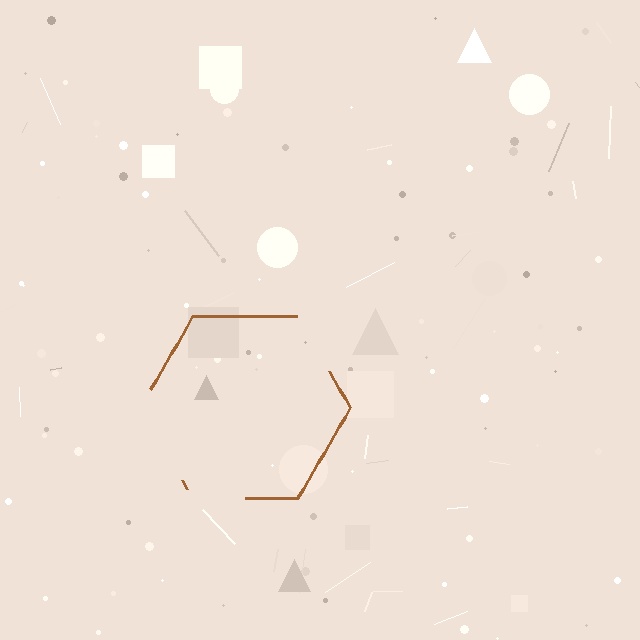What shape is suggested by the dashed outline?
The dashed outline suggests a hexagon.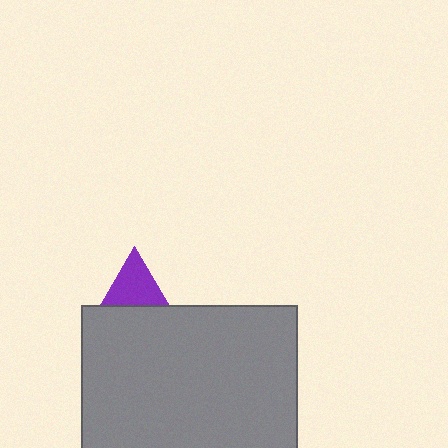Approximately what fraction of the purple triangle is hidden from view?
Roughly 58% of the purple triangle is hidden behind the gray rectangle.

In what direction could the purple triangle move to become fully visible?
The purple triangle could move up. That would shift it out from behind the gray rectangle entirely.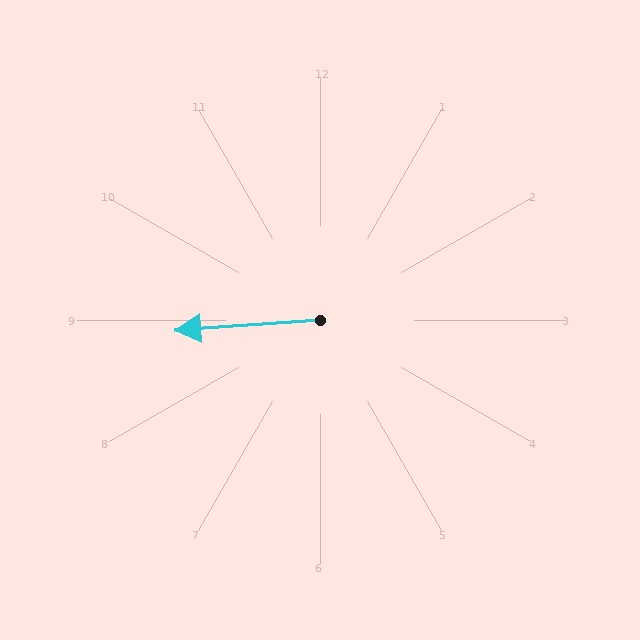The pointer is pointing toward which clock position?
Roughly 9 o'clock.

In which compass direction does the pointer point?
West.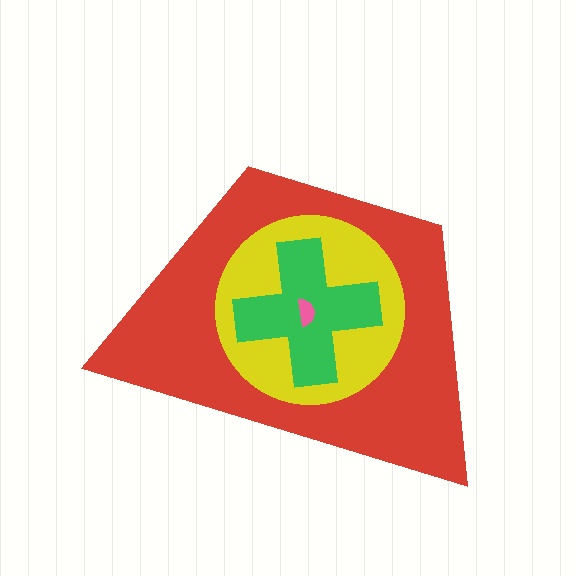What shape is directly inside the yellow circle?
The green cross.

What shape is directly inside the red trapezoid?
The yellow circle.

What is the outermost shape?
The red trapezoid.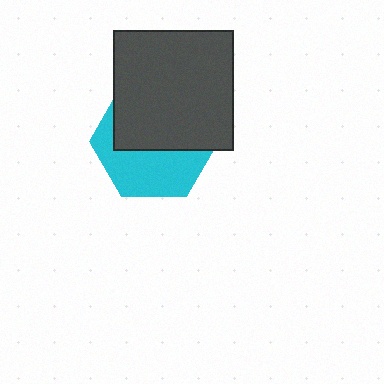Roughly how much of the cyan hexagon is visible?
About half of it is visible (roughly 45%).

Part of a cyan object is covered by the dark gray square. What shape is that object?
It is a hexagon.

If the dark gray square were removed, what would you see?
You would see the complete cyan hexagon.